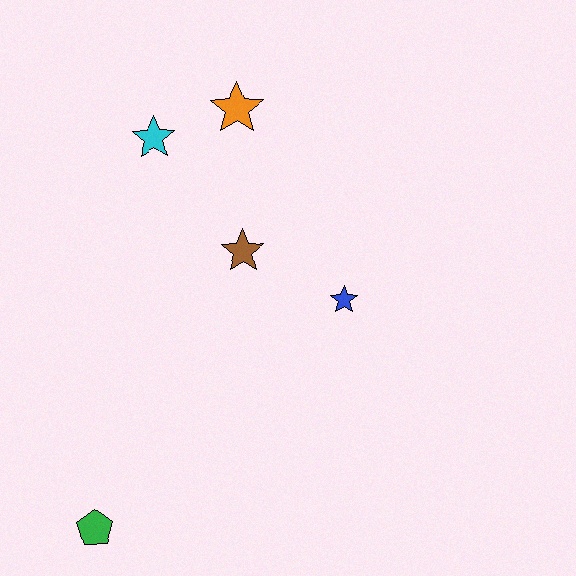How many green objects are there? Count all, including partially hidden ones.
There is 1 green object.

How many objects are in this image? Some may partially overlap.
There are 5 objects.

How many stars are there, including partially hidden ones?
There are 4 stars.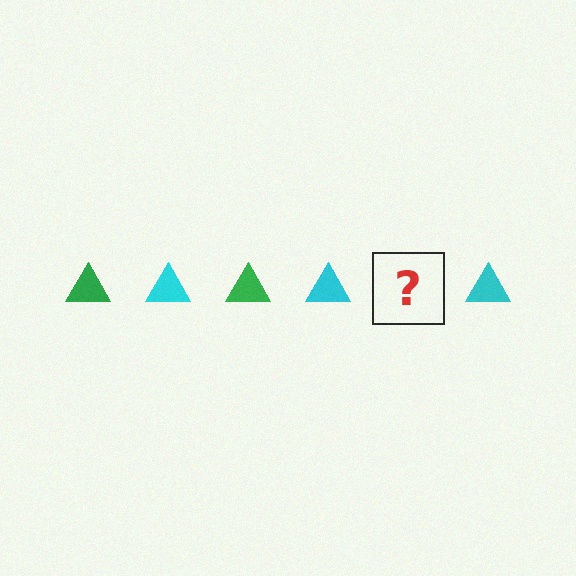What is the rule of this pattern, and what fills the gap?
The rule is that the pattern cycles through green, cyan triangles. The gap should be filled with a green triangle.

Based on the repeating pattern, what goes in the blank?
The blank should be a green triangle.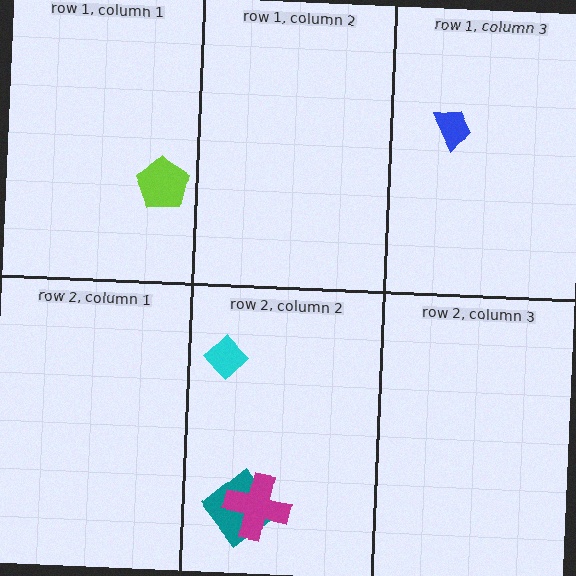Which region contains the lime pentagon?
The row 1, column 1 region.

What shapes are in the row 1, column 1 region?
The lime pentagon.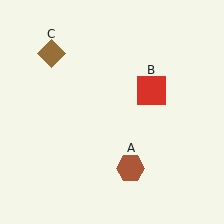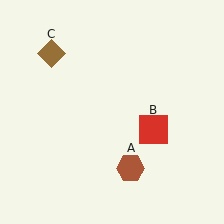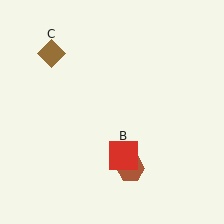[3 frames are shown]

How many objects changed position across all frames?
1 object changed position: red square (object B).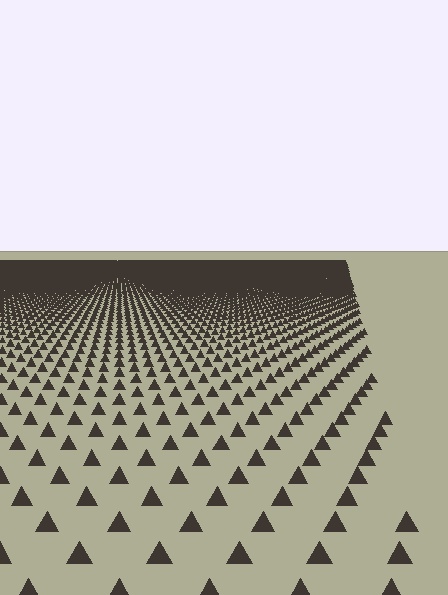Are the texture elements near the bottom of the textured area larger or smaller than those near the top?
Larger. Near the bottom, elements are closer to the viewer and appear at a bigger on-screen size.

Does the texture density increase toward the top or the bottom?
Density increases toward the top.